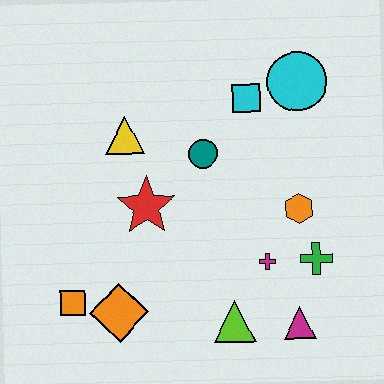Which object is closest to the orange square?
The orange diamond is closest to the orange square.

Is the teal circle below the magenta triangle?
No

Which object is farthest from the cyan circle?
The orange square is farthest from the cyan circle.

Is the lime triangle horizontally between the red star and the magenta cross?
Yes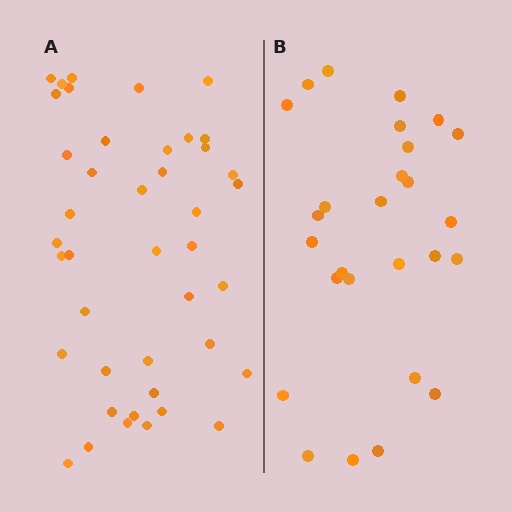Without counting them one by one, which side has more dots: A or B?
Region A (the left region) has more dots.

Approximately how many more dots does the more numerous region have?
Region A has approximately 15 more dots than region B.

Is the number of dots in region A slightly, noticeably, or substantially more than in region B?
Region A has substantially more. The ratio is roughly 1.6 to 1.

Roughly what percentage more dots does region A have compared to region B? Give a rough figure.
About 55% more.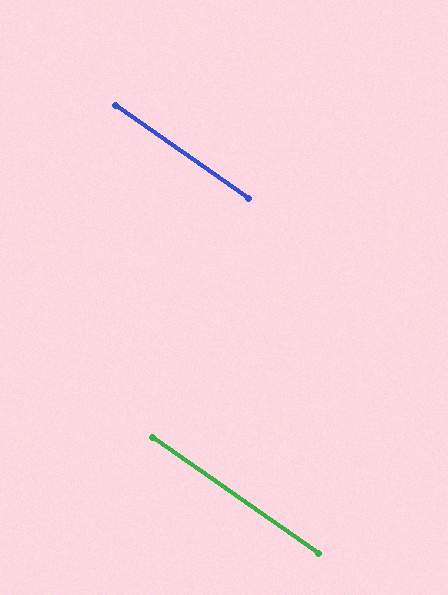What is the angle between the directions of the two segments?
Approximately 0 degrees.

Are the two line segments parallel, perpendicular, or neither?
Parallel — their directions differ by only 0.4°.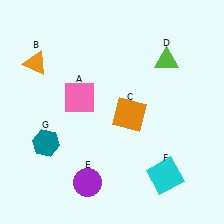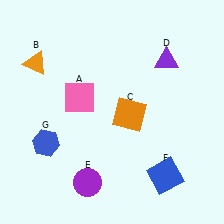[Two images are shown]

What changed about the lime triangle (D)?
In Image 1, D is lime. In Image 2, it changed to purple.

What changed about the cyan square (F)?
In Image 1, F is cyan. In Image 2, it changed to blue.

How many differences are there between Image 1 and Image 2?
There are 3 differences between the two images.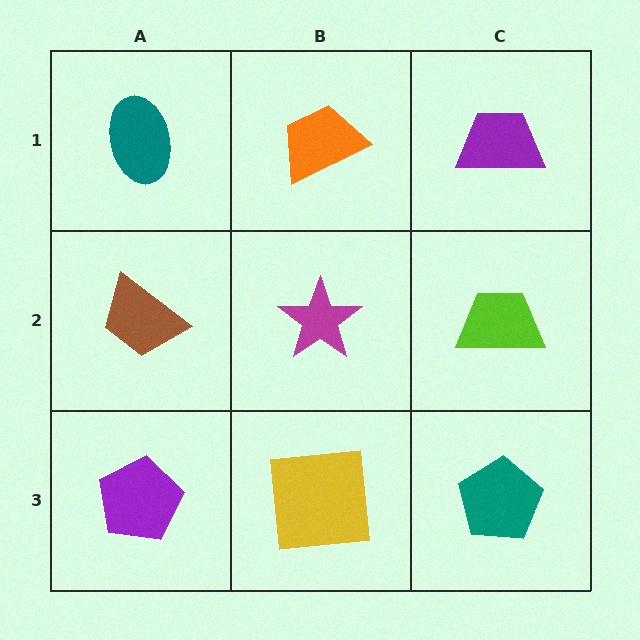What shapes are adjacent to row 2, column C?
A purple trapezoid (row 1, column C), a teal pentagon (row 3, column C), a magenta star (row 2, column B).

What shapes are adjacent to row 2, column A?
A teal ellipse (row 1, column A), a purple pentagon (row 3, column A), a magenta star (row 2, column B).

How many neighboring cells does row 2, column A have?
3.